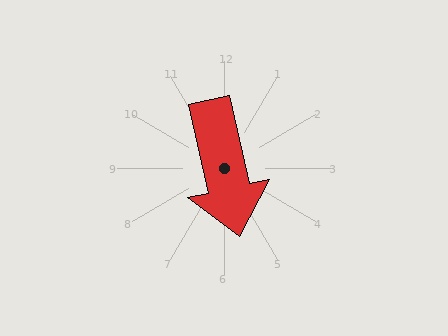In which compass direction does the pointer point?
South.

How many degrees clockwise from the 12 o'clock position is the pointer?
Approximately 167 degrees.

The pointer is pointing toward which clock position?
Roughly 6 o'clock.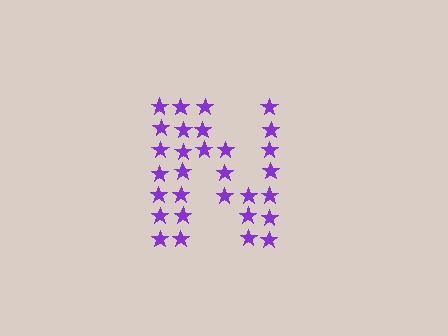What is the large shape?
The large shape is the letter N.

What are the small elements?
The small elements are stars.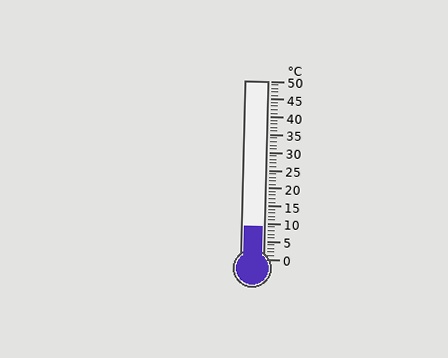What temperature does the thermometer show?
The thermometer shows approximately 9°C.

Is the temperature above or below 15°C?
The temperature is below 15°C.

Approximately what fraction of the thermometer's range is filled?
The thermometer is filled to approximately 20% of its range.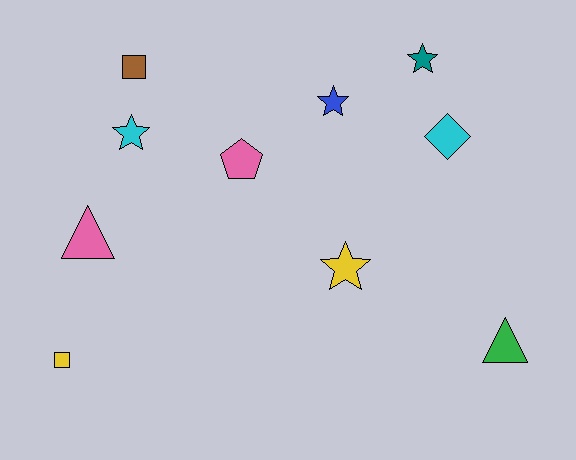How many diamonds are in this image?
There is 1 diamond.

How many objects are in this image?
There are 10 objects.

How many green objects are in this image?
There is 1 green object.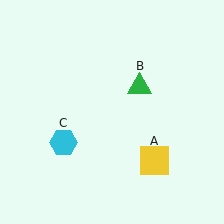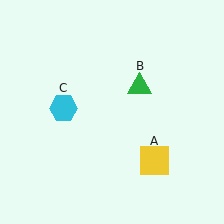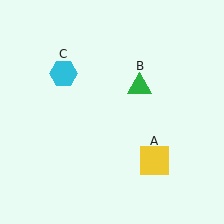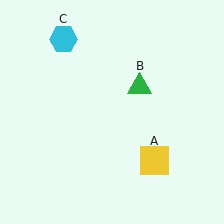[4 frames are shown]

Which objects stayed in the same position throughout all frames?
Yellow square (object A) and green triangle (object B) remained stationary.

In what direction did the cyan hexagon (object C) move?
The cyan hexagon (object C) moved up.